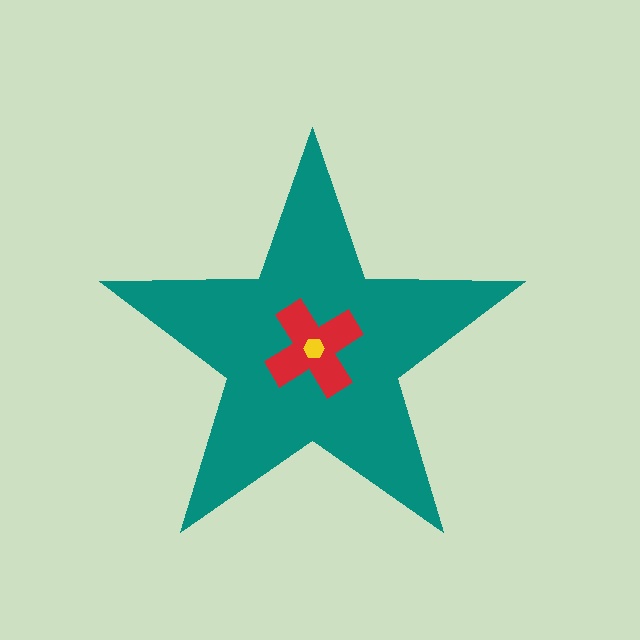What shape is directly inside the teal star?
The red cross.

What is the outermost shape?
The teal star.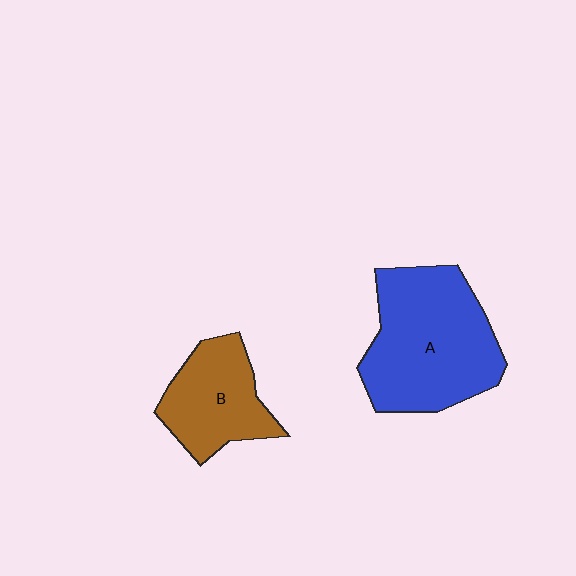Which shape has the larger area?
Shape A (blue).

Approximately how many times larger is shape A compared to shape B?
Approximately 1.7 times.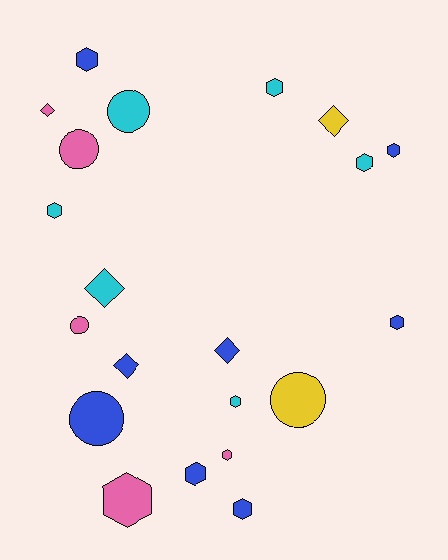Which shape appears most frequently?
Hexagon, with 11 objects.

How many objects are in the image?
There are 21 objects.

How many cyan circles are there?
There is 1 cyan circle.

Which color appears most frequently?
Blue, with 8 objects.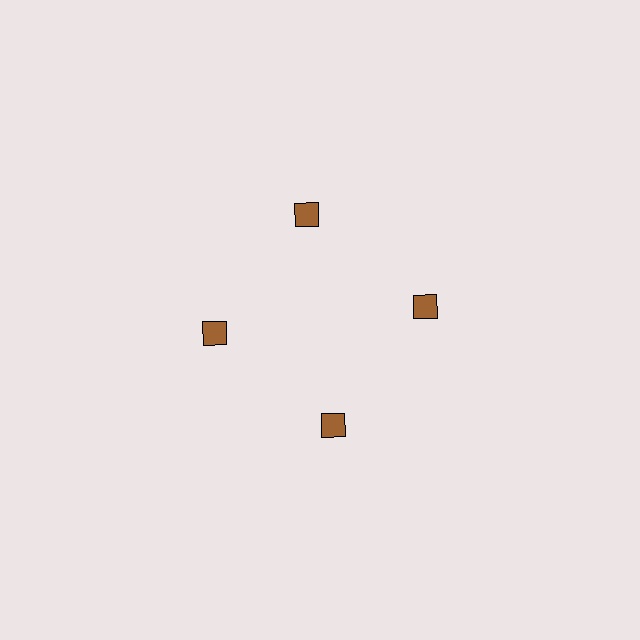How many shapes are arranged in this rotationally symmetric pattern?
There are 4 shapes, arranged in 4 groups of 1.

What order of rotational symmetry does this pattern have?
This pattern has 4-fold rotational symmetry.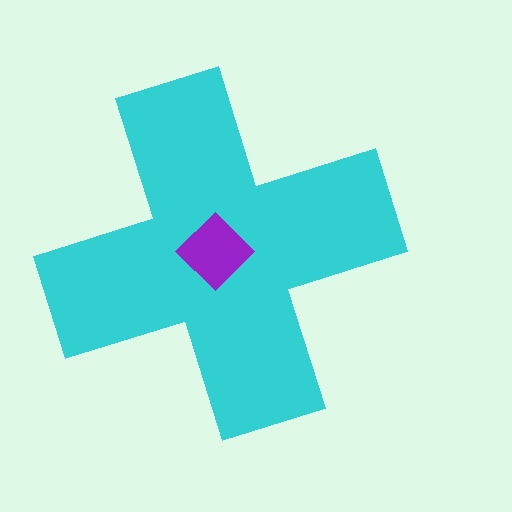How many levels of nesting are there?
2.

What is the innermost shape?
The purple diamond.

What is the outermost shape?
The cyan cross.